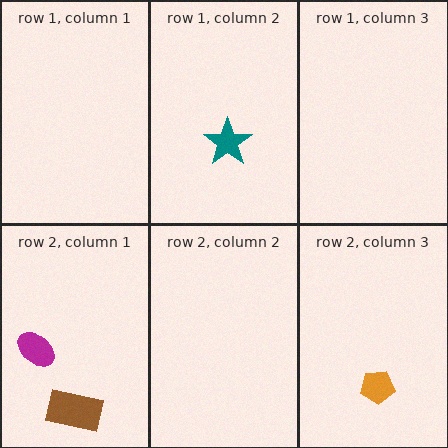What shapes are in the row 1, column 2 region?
The teal star.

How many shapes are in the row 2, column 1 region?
2.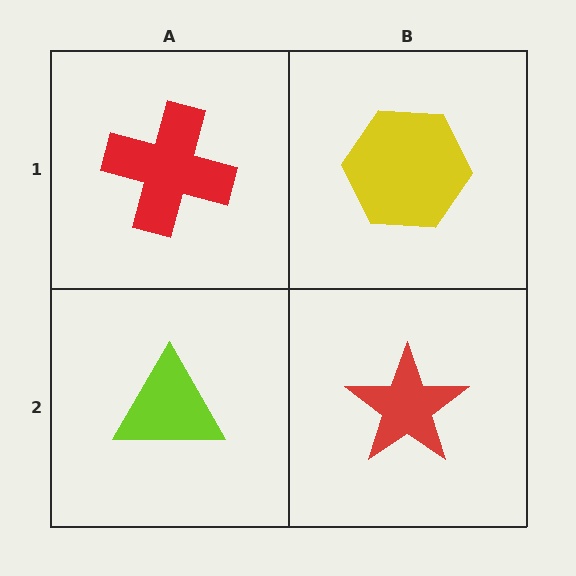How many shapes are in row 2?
2 shapes.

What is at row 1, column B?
A yellow hexagon.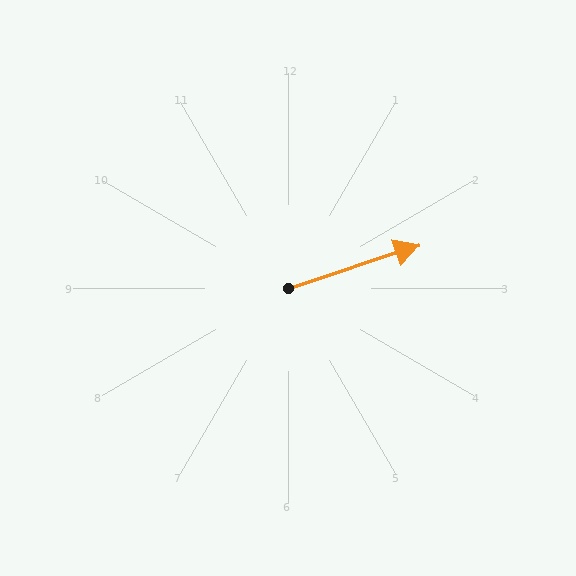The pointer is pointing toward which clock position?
Roughly 2 o'clock.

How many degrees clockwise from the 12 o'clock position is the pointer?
Approximately 72 degrees.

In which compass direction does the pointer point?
East.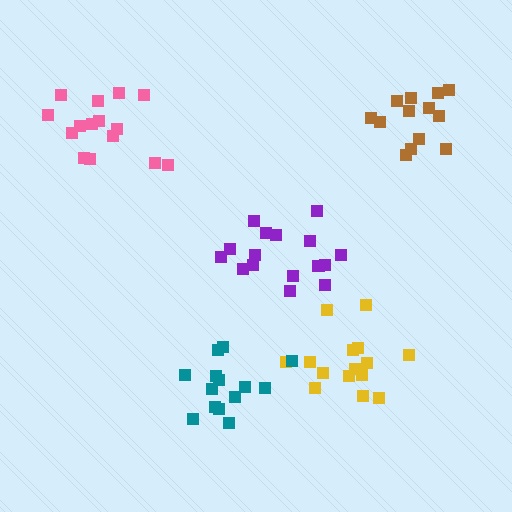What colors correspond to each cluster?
The clusters are colored: pink, purple, yellow, brown, teal.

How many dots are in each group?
Group 1: 15 dots, Group 2: 16 dots, Group 3: 15 dots, Group 4: 13 dots, Group 5: 14 dots (73 total).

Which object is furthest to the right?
The brown cluster is rightmost.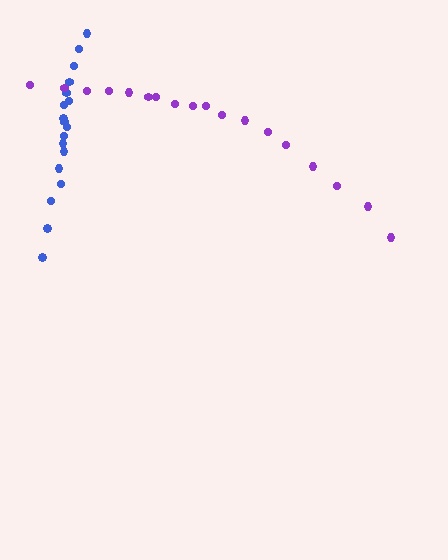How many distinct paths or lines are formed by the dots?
There are 2 distinct paths.